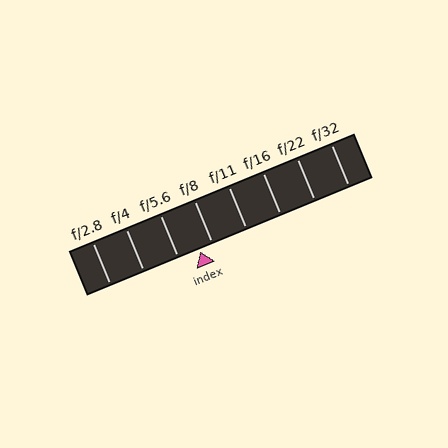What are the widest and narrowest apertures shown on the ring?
The widest aperture shown is f/2.8 and the narrowest is f/32.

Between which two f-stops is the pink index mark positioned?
The index mark is between f/5.6 and f/8.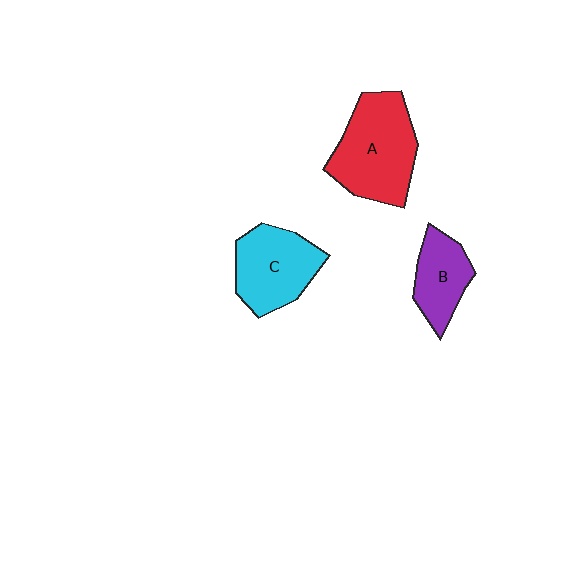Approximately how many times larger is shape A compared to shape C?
Approximately 1.3 times.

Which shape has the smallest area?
Shape B (purple).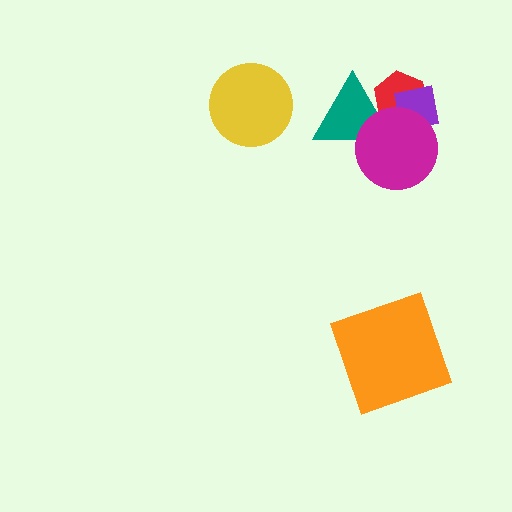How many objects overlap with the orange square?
0 objects overlap with the orange square.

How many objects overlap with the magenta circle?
3 objects overlap with the magenta circle.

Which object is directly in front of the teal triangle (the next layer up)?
The purple square is directly in front of the teal triangle.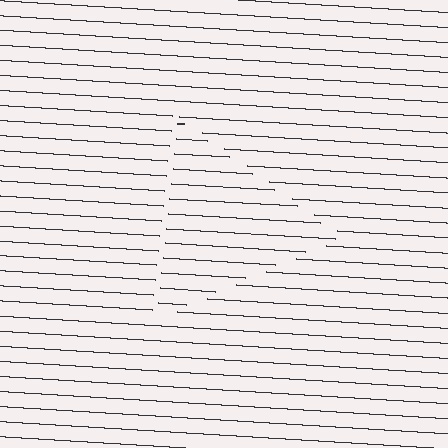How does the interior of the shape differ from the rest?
The interior of the shape contains the same grating, shifted by half a period — the contour is defined by the phase discontinuity where line-ends from the inner and outer gratings abut.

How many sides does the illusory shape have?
3 sides — the line-ends trace a triangle.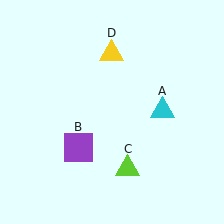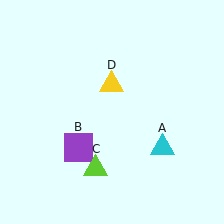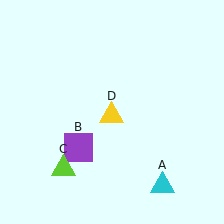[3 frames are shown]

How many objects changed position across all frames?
3 objects changed position: cyan triangle (object A), lime triangle (object C), yellow triangle (object D).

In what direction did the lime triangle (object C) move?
The lime triangle (object C) moved left.